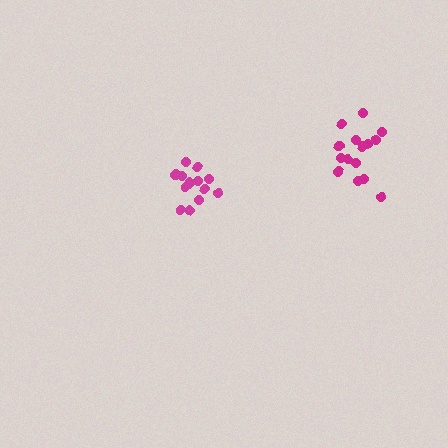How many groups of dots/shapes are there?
There are 2 groups.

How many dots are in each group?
Group 1: 14 dots, Group 2: 15 dots (29 total).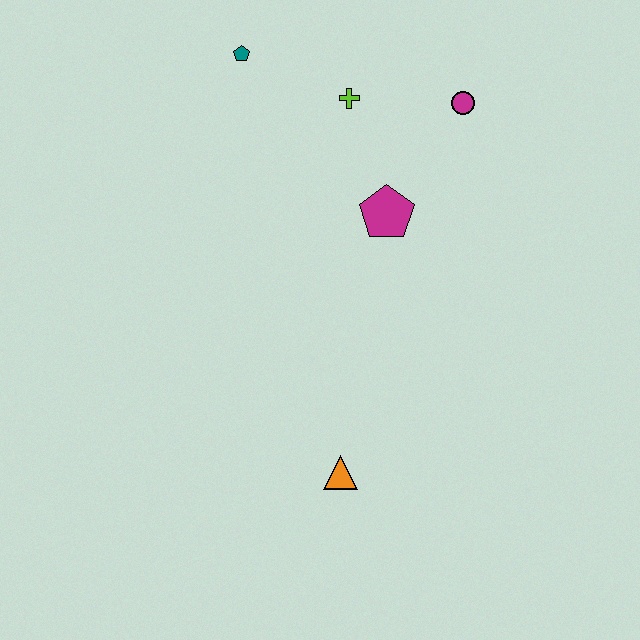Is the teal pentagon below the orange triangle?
No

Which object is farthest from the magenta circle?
The orange triangle is farthest from the magenta circle.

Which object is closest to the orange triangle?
The magenta pentagon is closest to the orange triangle.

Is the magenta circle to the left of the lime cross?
No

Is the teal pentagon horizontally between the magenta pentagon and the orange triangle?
No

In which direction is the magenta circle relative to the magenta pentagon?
The magenta circle is above the magenta pentagon.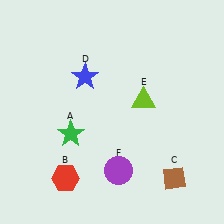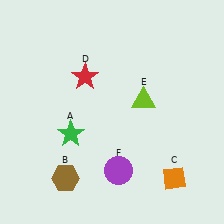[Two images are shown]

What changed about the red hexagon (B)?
In Image 1, B is red. In Image 2, it changed to brown.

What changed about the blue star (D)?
In Image 1, D is blue. In Image 2, it changed to red.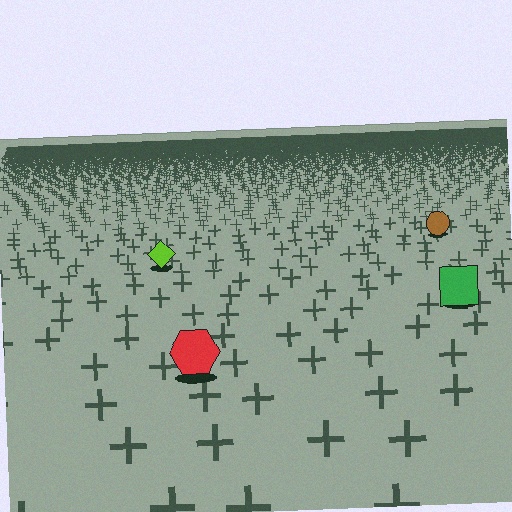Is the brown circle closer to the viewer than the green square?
No. The green square is closer — you can tell from the texture gradient: the ground texture is coarser near it.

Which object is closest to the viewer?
The red hexagon is closest. The texture marks near it are larger and more spread out.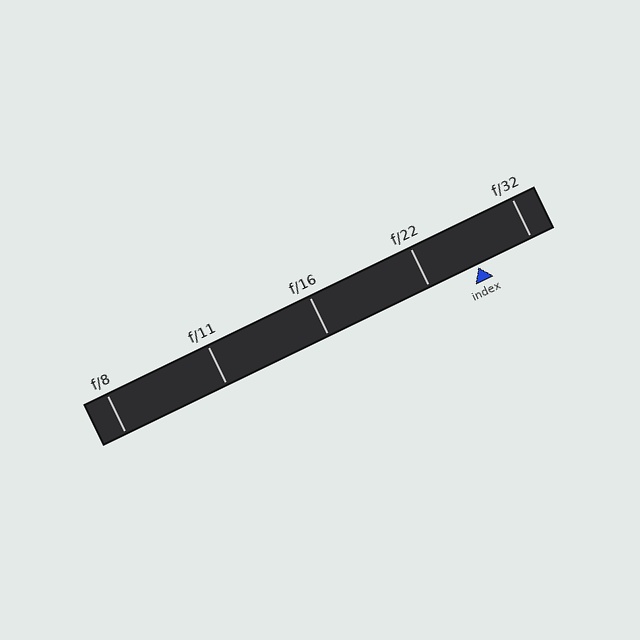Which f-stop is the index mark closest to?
The index mark is closest to f/22.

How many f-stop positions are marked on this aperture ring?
There are 5 f-stop positions marked.